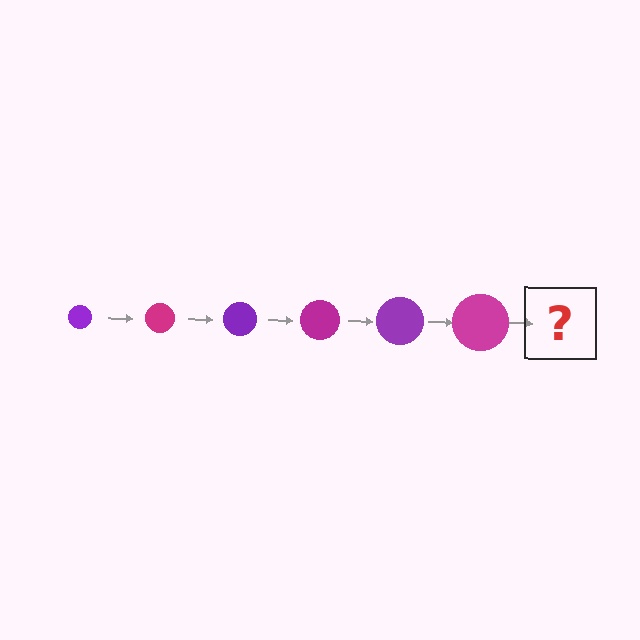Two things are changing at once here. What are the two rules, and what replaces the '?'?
The two rules are that the circle grows larger each step and the color cycles through purple and magenta. The '?' should be a purple circle, larger than the previous one.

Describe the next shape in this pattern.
It should be a purple circle, larger than the previous one.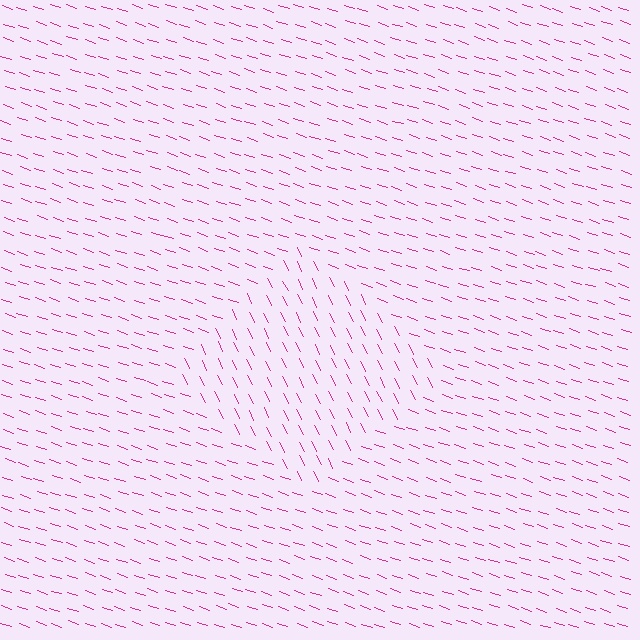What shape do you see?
I see a diamond.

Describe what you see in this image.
The image is filled with small magenta line segments. A diamond region in the image has lines oriented differently from the surrounding lines, creating a visible texture boundary.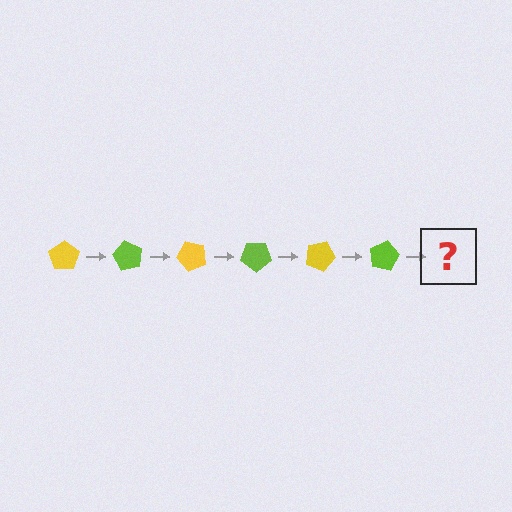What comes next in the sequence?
The next element should be a yellow pentagon, rotated 360 degrees from the start.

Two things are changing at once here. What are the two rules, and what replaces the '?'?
The two rules are that it rotates 60 degrees each step and the color cycles through yellow and lime. The '?' should be a yellow pentagon, rotated 360 degrees from the start.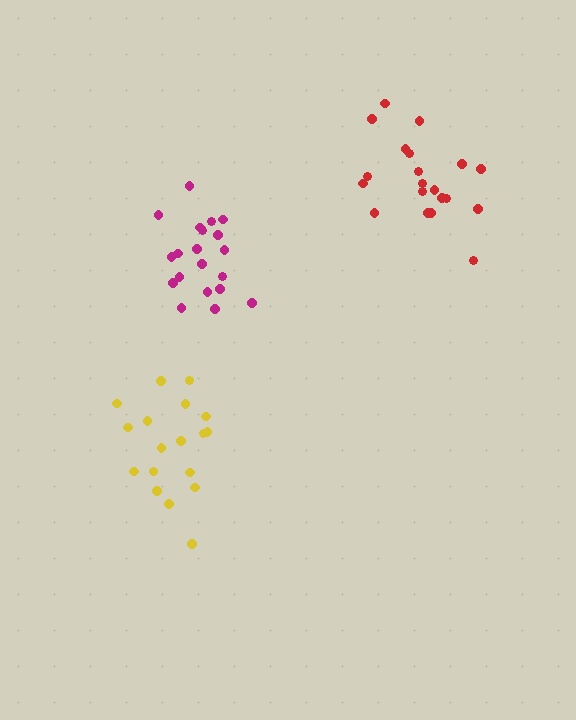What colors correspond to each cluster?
The clusters are colored: magenta, red, yellow.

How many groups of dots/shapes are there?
There are 3 groups.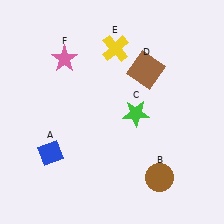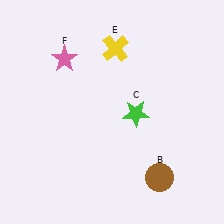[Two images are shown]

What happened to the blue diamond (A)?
The blue diamond (A) was removed in Image 2. It was in the bottom-left area of Image 1.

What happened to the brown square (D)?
The brown square (D) was removed in Image 2. It was in the top-right area of Image 1.